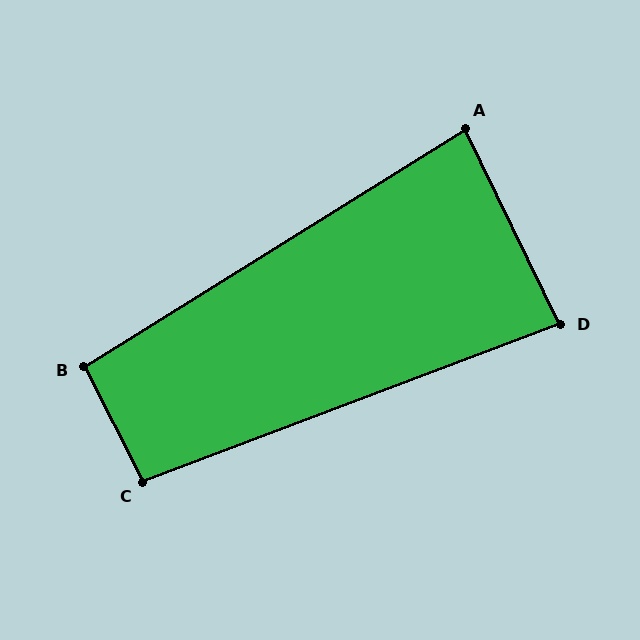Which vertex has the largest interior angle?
C, at approximately 96 degrees.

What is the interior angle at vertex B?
Approximately 95 degrees (obtuse).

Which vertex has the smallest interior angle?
A, at approximately 84 degrees.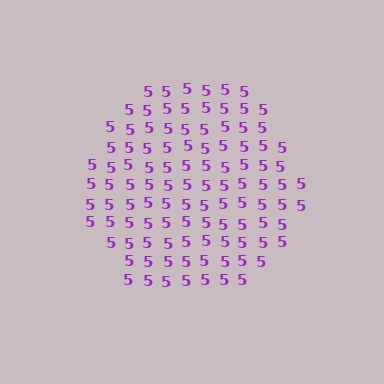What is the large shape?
The large shape is a hexagon.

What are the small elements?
The small elements are digit 5's.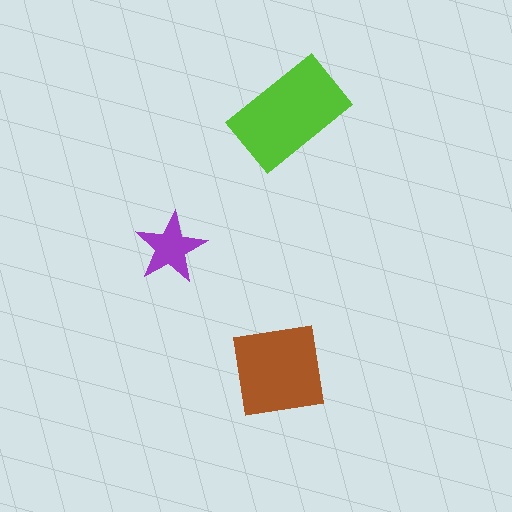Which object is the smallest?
The purple star.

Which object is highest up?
The lime rectangle is topmost.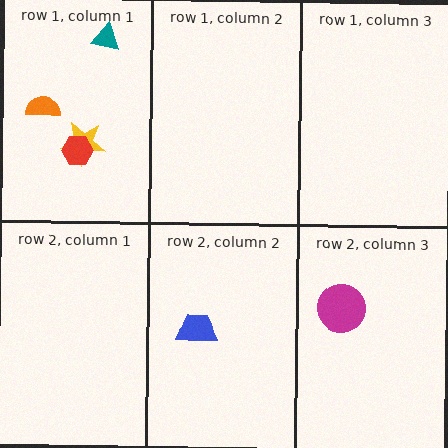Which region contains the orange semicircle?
The row 1, column 1 region.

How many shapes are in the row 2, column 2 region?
1.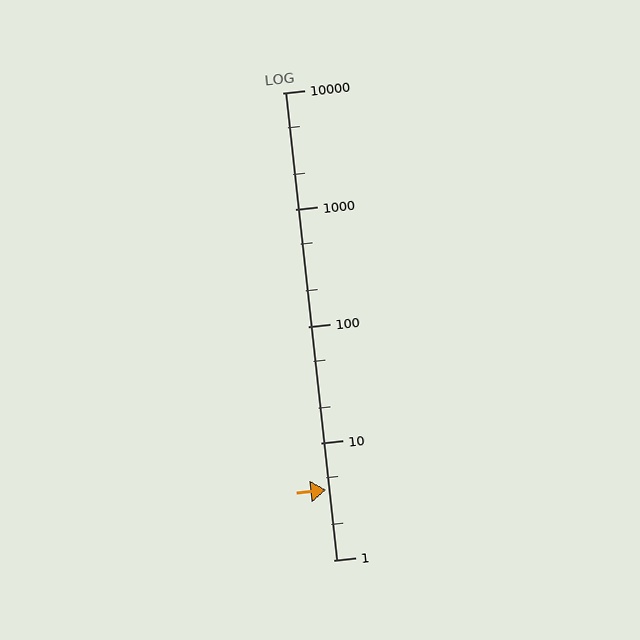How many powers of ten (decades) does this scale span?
The scale spans 4 decades, from 1 to 10000.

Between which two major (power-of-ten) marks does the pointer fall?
The pointer is between 1 and 10.